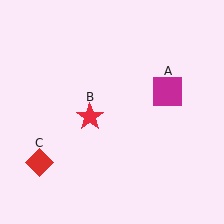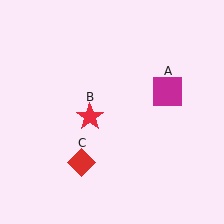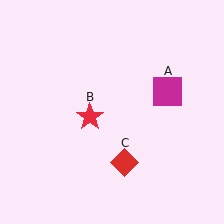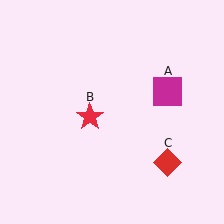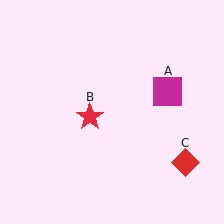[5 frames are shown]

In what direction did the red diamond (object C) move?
The red diamond (object C) moved right.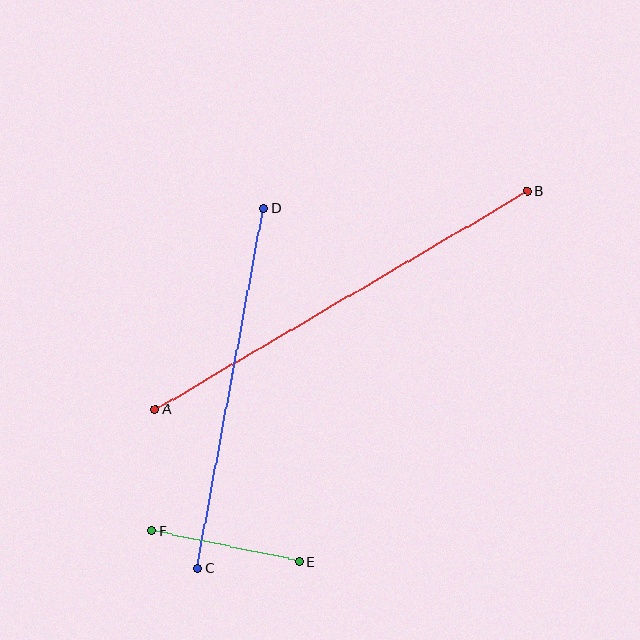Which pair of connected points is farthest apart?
Points A and B are farthest apart.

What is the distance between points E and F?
The distance is approximately 150 pixels.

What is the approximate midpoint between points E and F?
The midpoint is at approximately (226, 546) pixels.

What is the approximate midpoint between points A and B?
The midpoint is at approximately (341, 300) pixels.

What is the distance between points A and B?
The distance is approximately 432 pixels.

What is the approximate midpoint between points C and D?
The midpoint is at approximately (231, 388) pixels.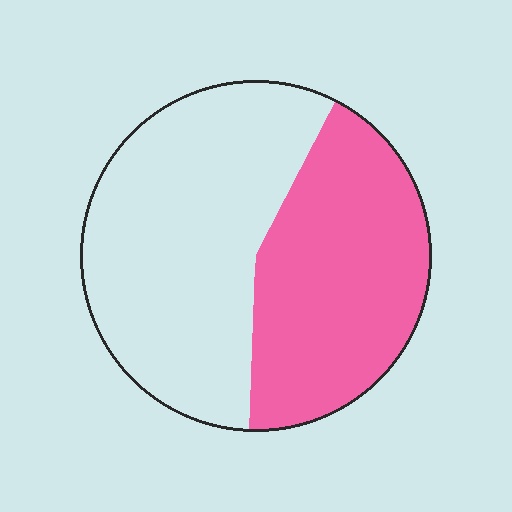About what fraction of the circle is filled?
About two fifths (2/5).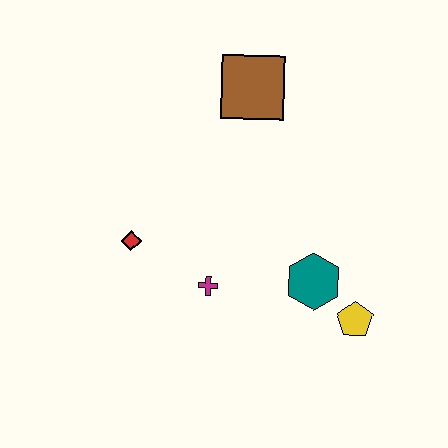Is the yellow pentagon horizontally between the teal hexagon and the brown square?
No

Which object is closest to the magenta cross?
The red diamond is closest to the magenta cross.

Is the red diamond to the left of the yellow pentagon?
Yes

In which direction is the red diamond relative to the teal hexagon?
The red diamond is to the left of the teal hexagon.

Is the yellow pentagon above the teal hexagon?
No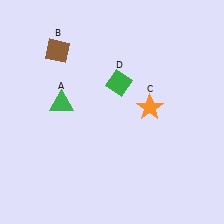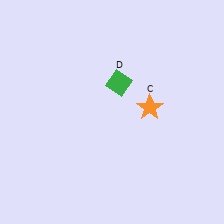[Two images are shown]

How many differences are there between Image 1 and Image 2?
There are 2 differences between the two images.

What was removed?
The brown diamond (B), the green triangle (A) were removed in Image 2.